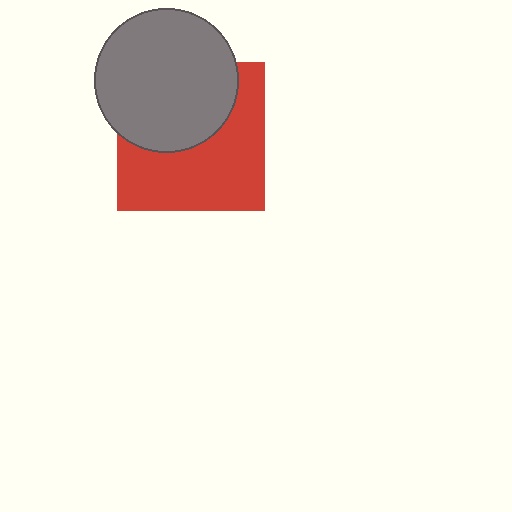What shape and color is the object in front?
The object in front is a gray circle.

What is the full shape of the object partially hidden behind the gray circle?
The partially hidden object is a red square.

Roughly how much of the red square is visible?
About half of it is visible (roughly 56%).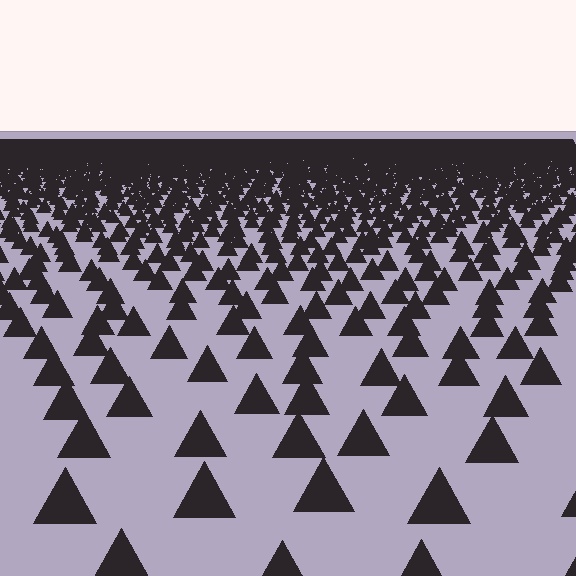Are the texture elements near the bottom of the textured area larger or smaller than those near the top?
Larger. Near the bottom, elements are closer to the viewer and appear at a bigger on-screen size.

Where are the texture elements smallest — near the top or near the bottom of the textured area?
Near the top.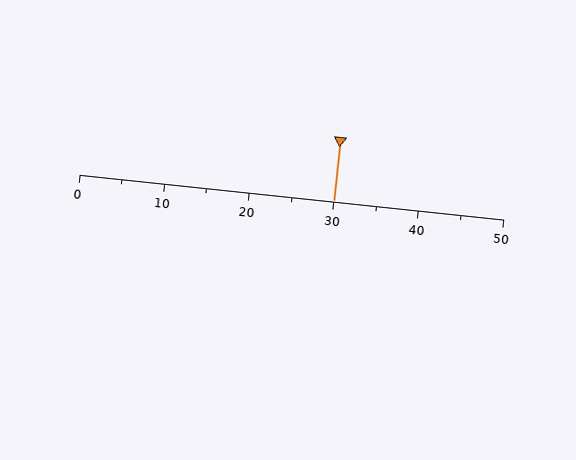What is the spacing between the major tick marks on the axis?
The major ticks are spaced 10 apart.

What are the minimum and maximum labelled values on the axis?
The axis runs from 0 to 50.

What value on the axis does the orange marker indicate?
The marker indicates approximately 30.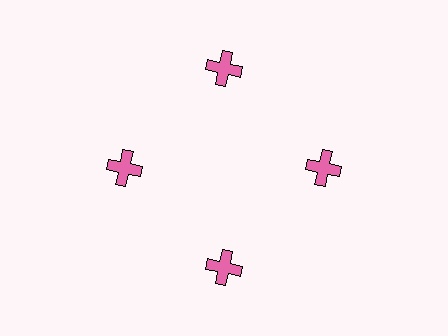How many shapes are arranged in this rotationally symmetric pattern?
There are 4 shapes, arranged in 4 groups of 1.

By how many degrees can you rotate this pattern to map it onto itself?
The pattern maps onto itself every 90 degrees of rotation.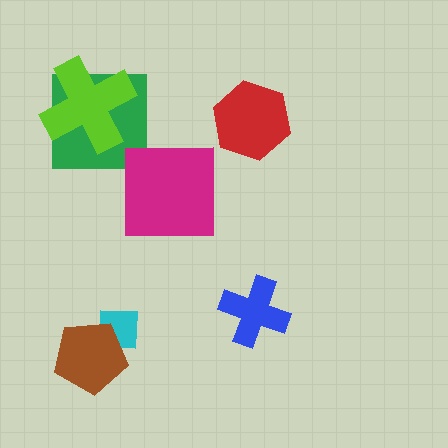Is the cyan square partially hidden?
Yes, it is partially covered by another shape.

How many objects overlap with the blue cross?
0 objects overlap with the blue cross.